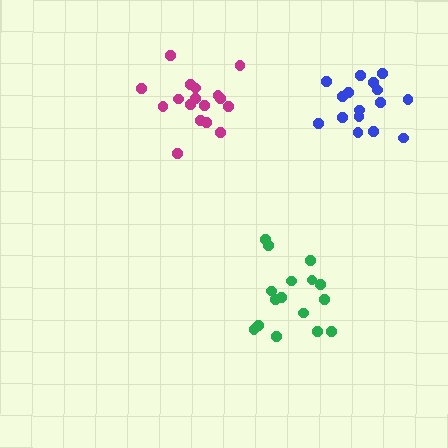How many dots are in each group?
Group 1: 16 dots, Group 2: 17 dots, Group 3: 16 dots (49 total).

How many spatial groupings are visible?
There are 3 spatial groupings.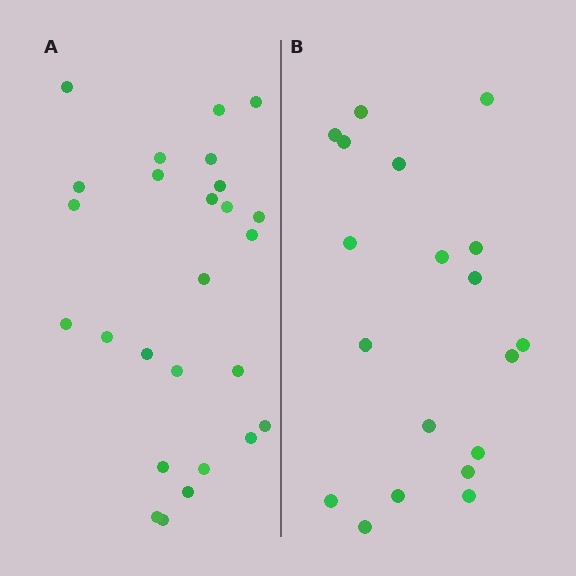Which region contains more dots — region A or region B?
Region A (the left region) has more dots.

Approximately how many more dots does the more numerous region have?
Region A has roughly 8 or so more dots than region B.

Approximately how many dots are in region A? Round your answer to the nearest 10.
About 30 dots. (The exact count is 26, which rounds to 30.)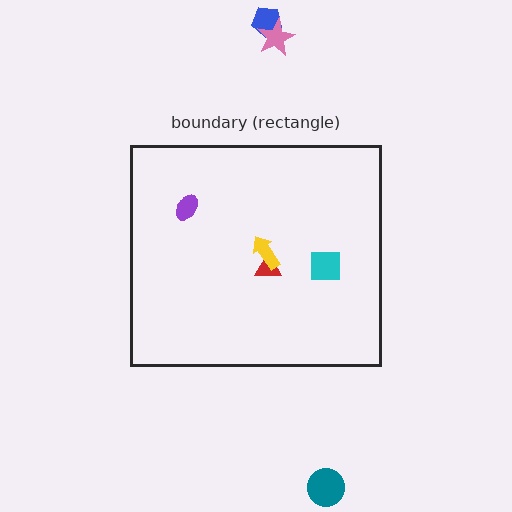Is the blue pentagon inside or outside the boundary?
Outside.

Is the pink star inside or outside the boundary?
Outside.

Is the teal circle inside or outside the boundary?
Outside.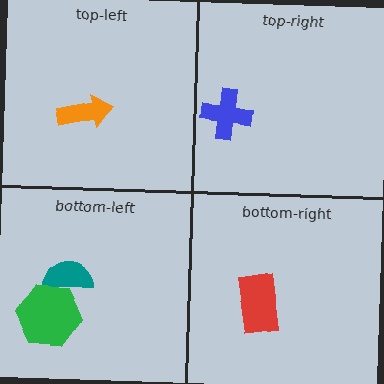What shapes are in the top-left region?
The orange arrow.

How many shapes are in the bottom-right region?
1.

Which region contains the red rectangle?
The bottom-right region.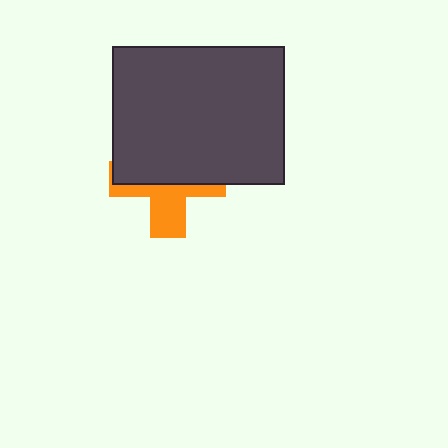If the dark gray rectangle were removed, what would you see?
You would see the complete orange cross.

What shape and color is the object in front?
The object in front is a dark gray rectangle.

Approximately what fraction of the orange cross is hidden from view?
Roughly 60% of the orange cross is hidden behind the dark gray rectangle.